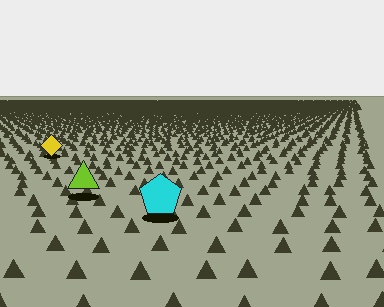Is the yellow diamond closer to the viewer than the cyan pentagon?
No. The cyan pentagon is closer — you can tell from the texture gradient: the ground texture is coarser near it.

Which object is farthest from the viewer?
The yellow diamond is farthest from the viewer. It appears smaller and the ground texture around it is denser.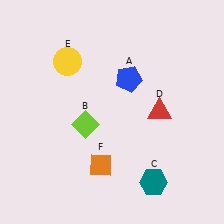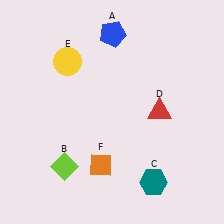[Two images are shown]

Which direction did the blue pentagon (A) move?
The blue pentagon (A) moved up.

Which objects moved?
The objects that moved are: the blue pentagon (A), the lime diamond (B).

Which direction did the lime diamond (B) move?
The lime diamond (B) moved down.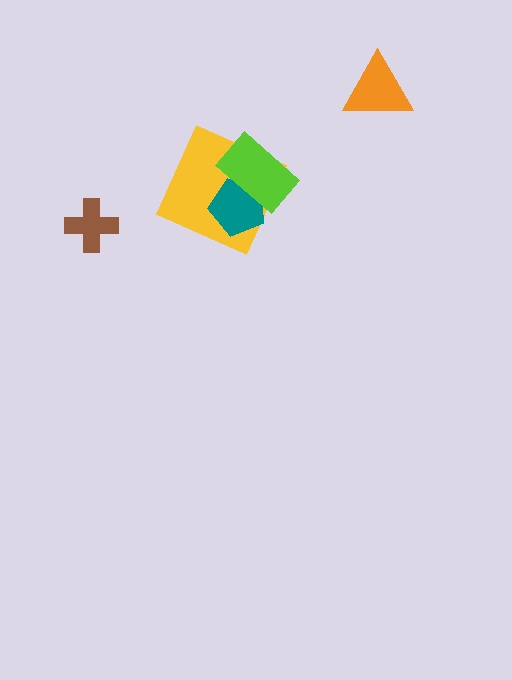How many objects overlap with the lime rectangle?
2 objects overlap with the lime rectangle.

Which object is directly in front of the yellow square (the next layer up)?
The teal pentagon is directly in front of the yellow square.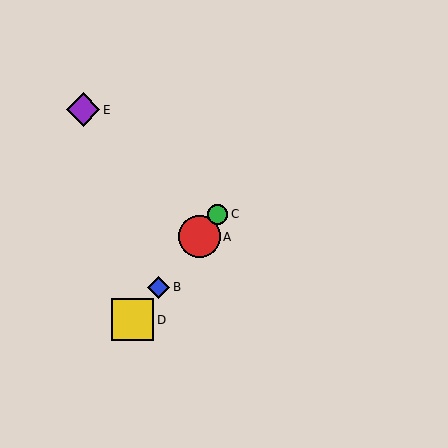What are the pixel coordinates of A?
Object A is at (199, 237).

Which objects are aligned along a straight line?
Objects A, B, C, D are aligned along a straight line.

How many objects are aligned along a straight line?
4 objects (A, B, C, D) are aligned along a straight line.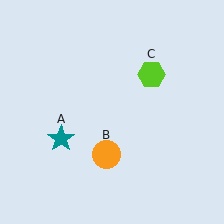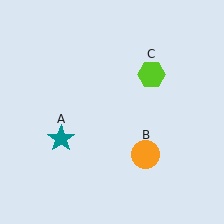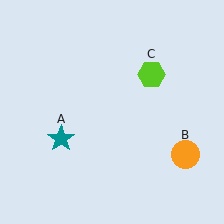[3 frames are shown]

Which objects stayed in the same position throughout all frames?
Teal star (object A) and lime hexagon (object C) remained stationary.